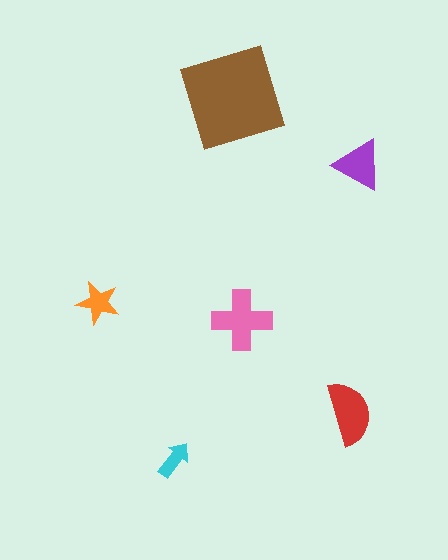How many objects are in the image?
There are 6 objects in the image.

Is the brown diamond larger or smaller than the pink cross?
Larger.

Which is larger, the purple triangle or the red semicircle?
The red semicircle.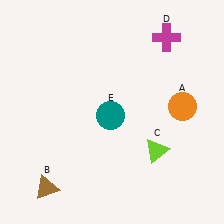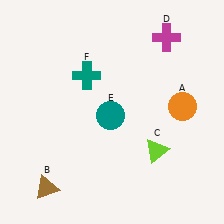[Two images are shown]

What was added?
A teal cross (F) was added in Image 2.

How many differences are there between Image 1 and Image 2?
There is 1 difference between the two images.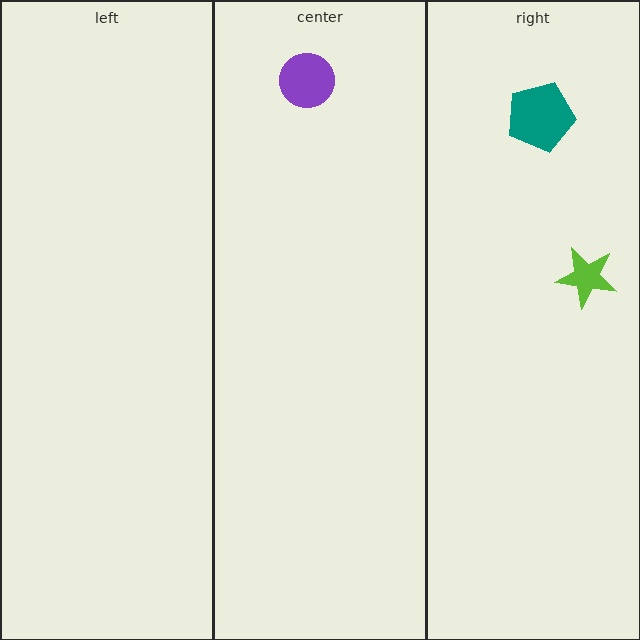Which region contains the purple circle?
The center region.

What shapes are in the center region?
The purple circle.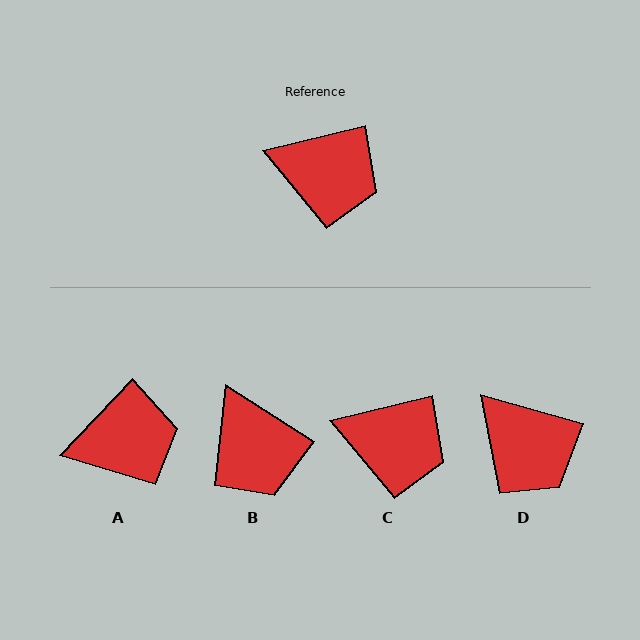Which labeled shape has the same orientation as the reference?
C.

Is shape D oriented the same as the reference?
No, it is off by about 29 degrees.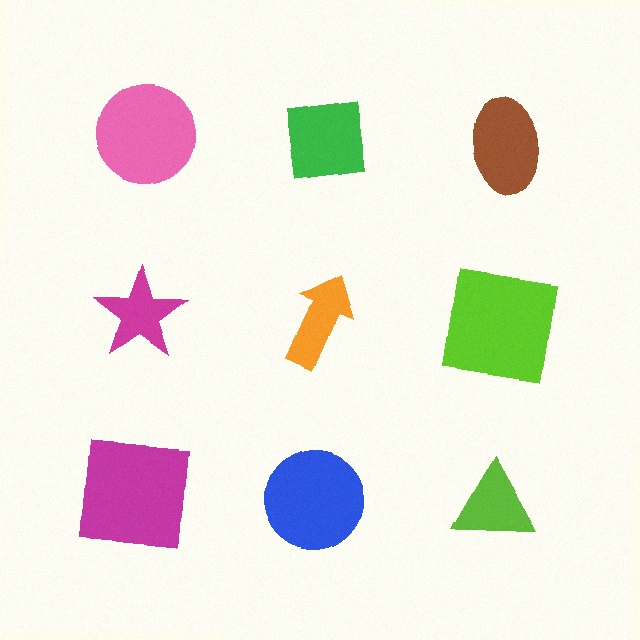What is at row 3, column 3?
A lime triangle.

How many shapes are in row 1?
3 shapes.